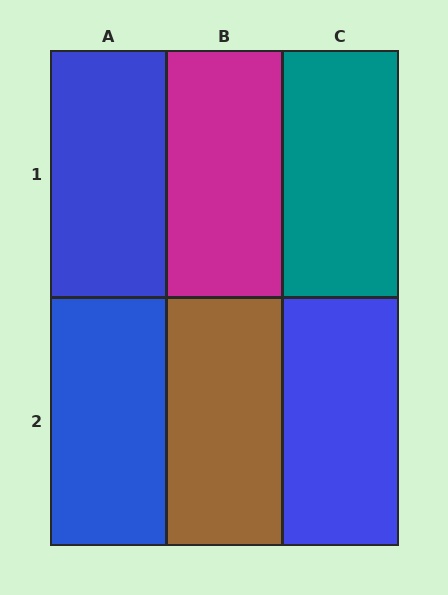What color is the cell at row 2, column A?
Blue.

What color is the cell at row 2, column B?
Brown.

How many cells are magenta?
1 cell is magenta.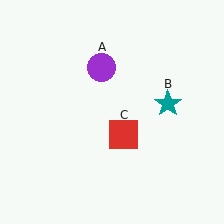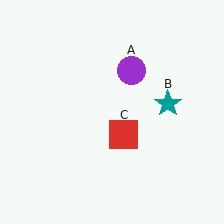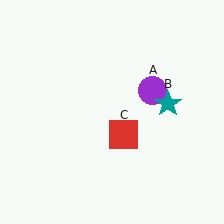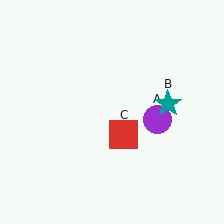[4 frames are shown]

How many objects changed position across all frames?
1 object changed position: purple circle (object A).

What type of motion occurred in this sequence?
The purple circle (object A) rotated clockwise around the center of the scene.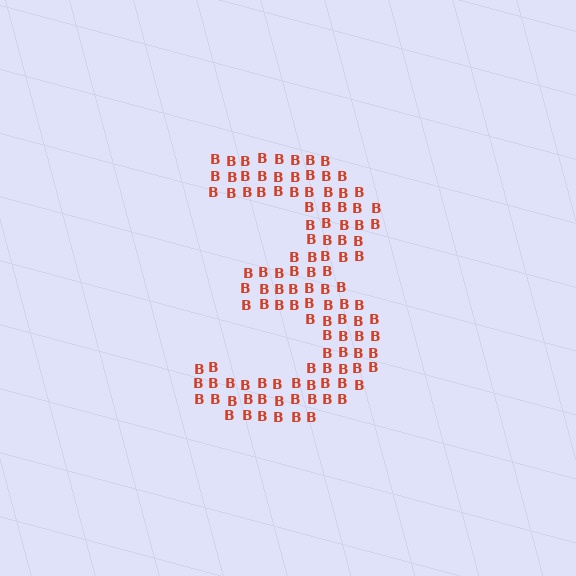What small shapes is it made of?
It is made of small letter B's.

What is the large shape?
The large shape is the digit 3.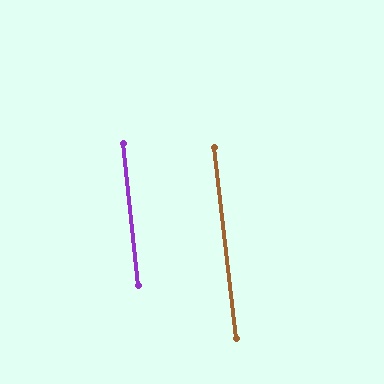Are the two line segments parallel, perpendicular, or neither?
Parallel — their directions differ by only 0.6°.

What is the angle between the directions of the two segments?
Approximately 1 degree.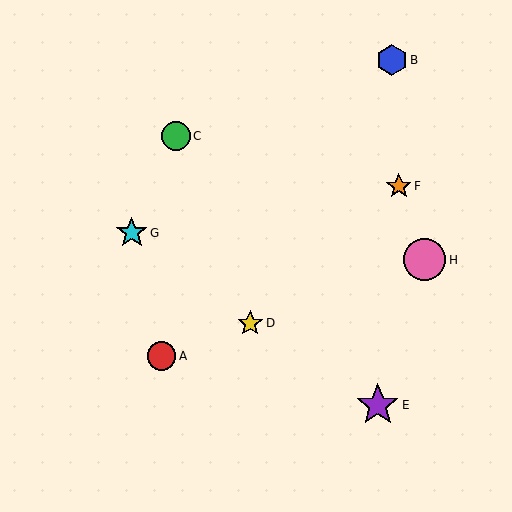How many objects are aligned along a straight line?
3 objects (A, D, H) are aligned along a straight line.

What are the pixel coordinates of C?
Object C is at (176, 136).